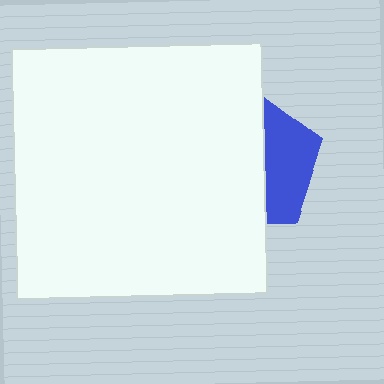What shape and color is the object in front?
The object in front is a white square.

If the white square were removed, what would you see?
You would see the complete blue pentagon.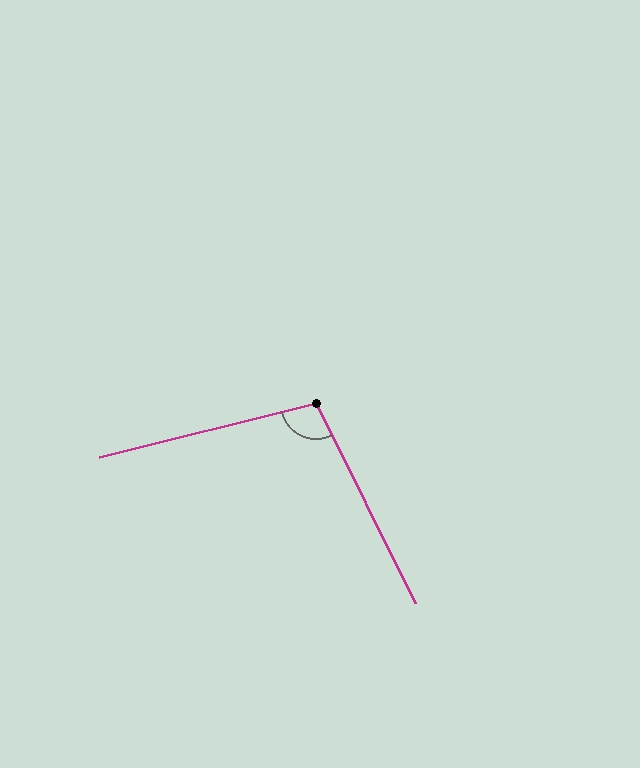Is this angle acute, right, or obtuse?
It is obtuse.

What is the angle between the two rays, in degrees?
Approximately 103 degrees.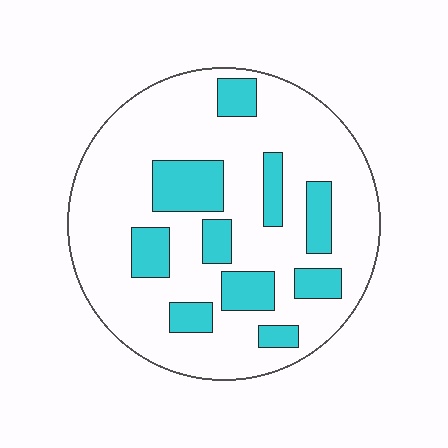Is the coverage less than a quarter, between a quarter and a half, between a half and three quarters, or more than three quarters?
Less than a quarter.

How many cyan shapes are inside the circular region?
10.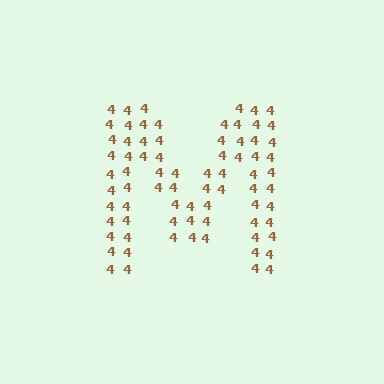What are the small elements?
The small elements are digit 4's.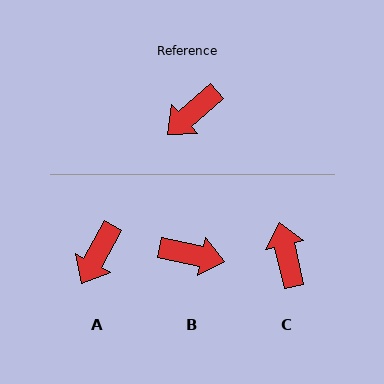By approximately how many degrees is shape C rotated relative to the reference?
Approximately 118 degrees clockwise.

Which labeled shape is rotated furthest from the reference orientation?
B, about 126 degrees away.